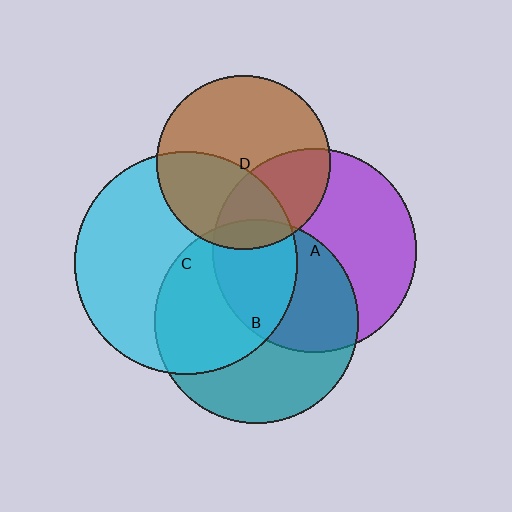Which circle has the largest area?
Circle C (cyan).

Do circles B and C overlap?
Yes.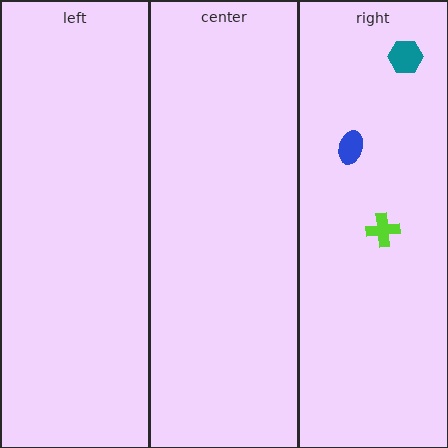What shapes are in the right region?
The blue ellipse, the teal hexagon, the lime cross.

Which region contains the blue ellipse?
The right region.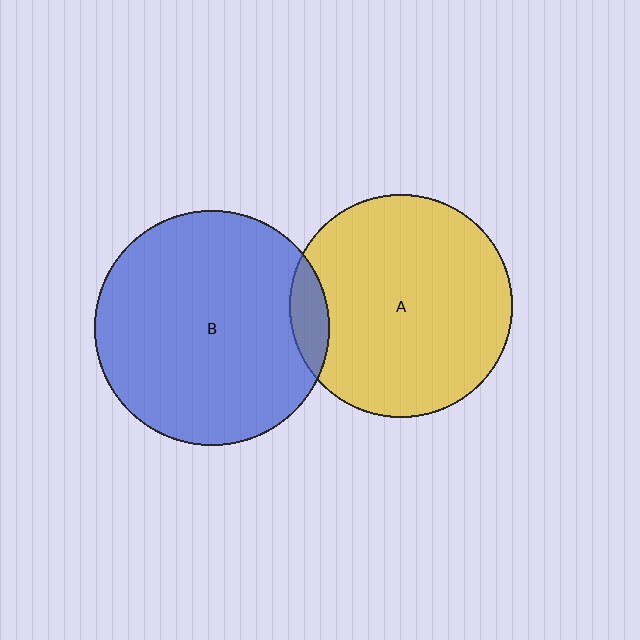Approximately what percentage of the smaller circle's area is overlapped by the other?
Approximately 10%.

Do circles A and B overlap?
Yes.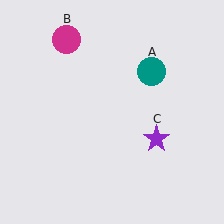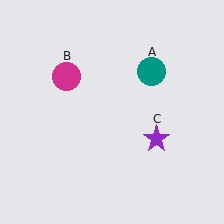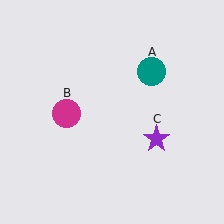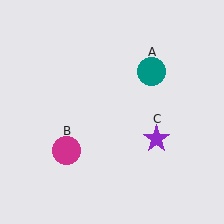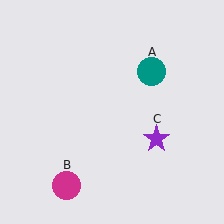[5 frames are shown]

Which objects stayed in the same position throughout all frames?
Teal circle (object A) and purple star (object C) remained stationary.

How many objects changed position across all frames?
1 object changed position: magenta circle (object B).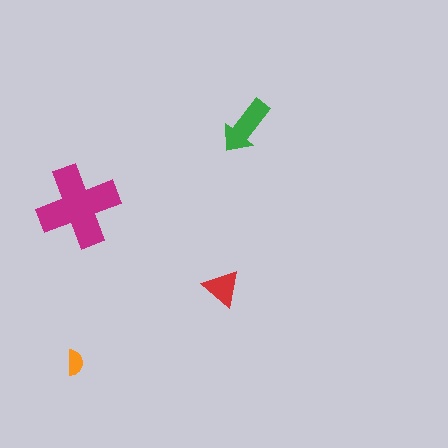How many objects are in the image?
There are 4 objects in the image.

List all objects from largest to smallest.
The magenta cross, the green arrow, the red triangle, the orange semicircle.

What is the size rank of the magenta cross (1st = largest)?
1st.